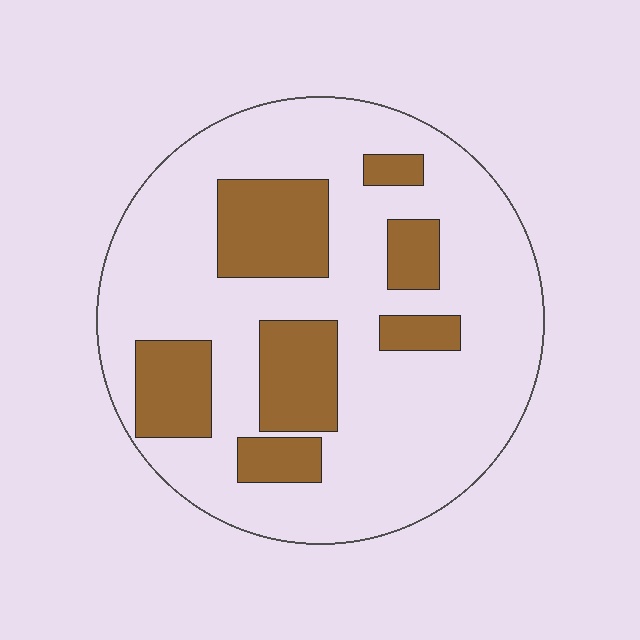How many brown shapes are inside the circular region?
7.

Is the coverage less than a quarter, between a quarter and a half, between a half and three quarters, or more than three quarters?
Between a quarter and a half.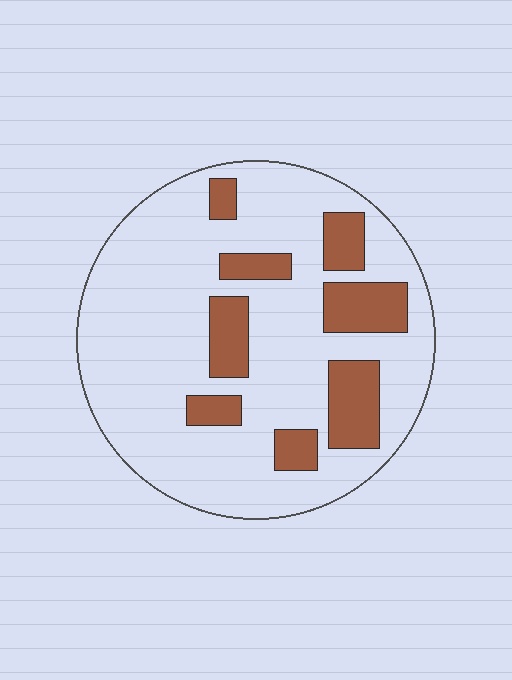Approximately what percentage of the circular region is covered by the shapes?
Approximately 20%.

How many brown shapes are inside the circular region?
8.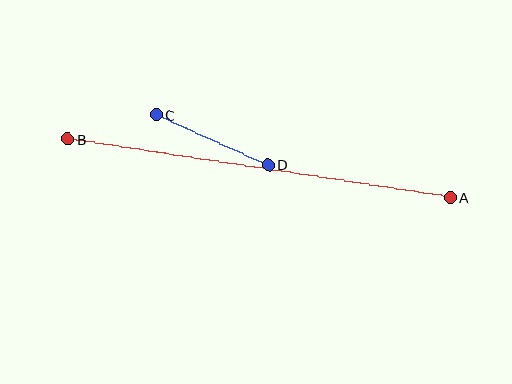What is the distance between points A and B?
The distance is approximately 387 pixels.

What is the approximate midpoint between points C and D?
The midpoint is at approximately (212, 140) pixels.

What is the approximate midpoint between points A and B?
The midpoint is at approximately (259, 168) pixels.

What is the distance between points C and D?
The distance is approximately 123 pixels.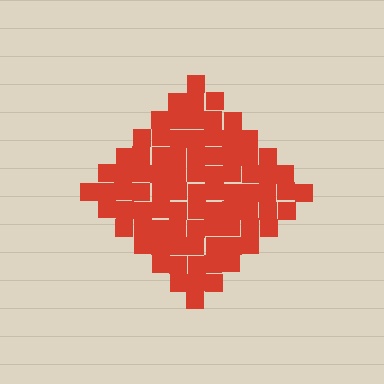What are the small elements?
The small elements are squares.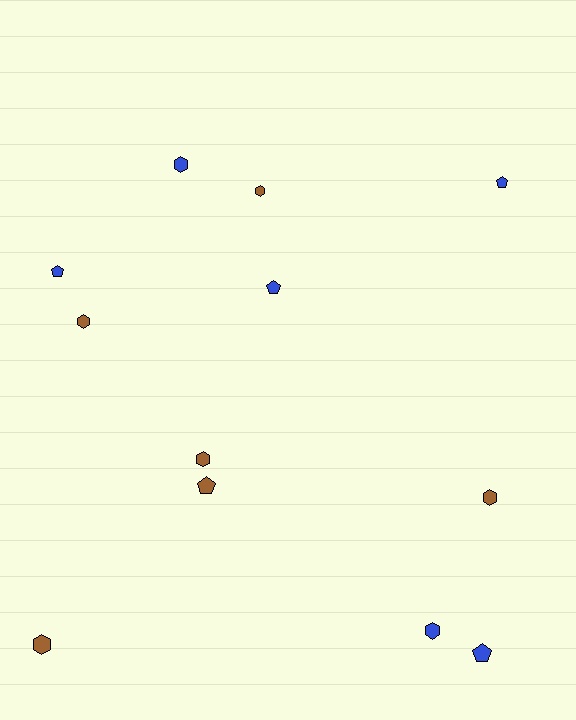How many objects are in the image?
There are 12 objects.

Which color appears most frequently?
Blue, with 6 objects.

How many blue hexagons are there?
There are 2 blue hexagons.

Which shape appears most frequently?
Hexagon, with 7 objects.